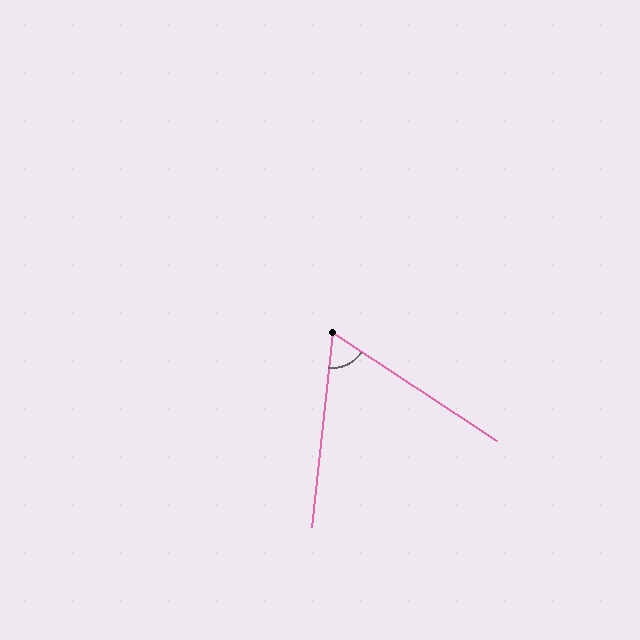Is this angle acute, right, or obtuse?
It is acute.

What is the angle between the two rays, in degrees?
Approximately 63 degrees.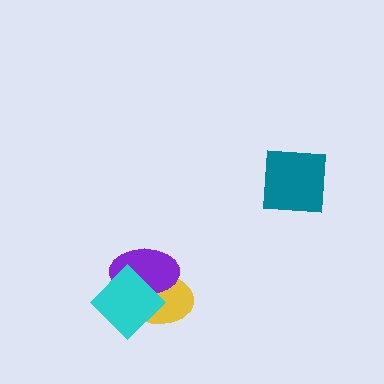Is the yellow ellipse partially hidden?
Yes, it is partially covered by another shape.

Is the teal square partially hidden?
No, no other shape covers it.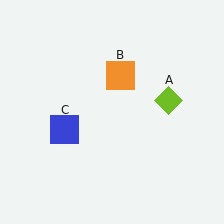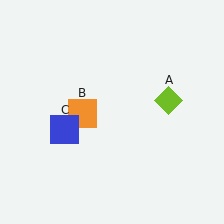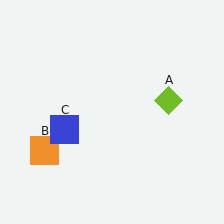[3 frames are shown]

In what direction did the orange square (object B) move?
The orange square (object B) moved down and to the left.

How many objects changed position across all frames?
1 object changed position: orange square (object B).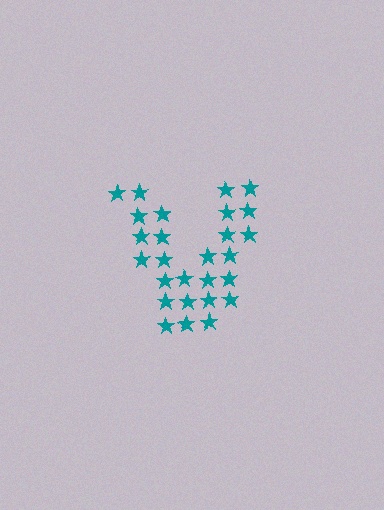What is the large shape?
The large shape is the letter V.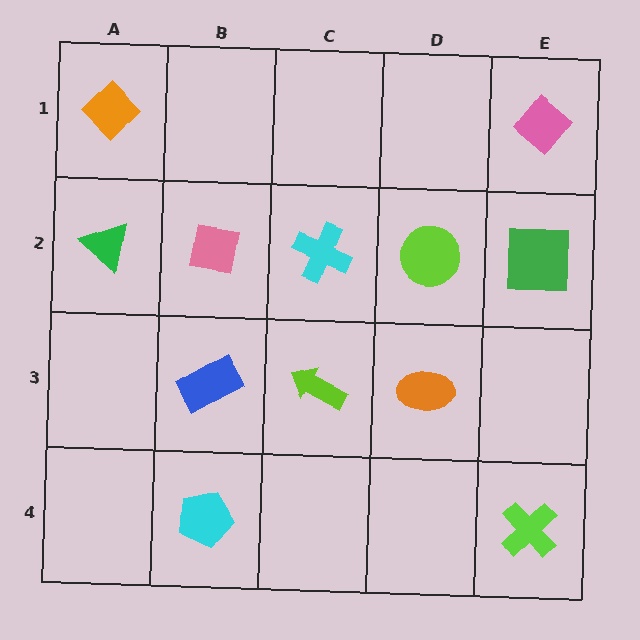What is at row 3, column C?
A lime arrow.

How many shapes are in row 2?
5 shapes.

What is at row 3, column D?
An orange ellipse.